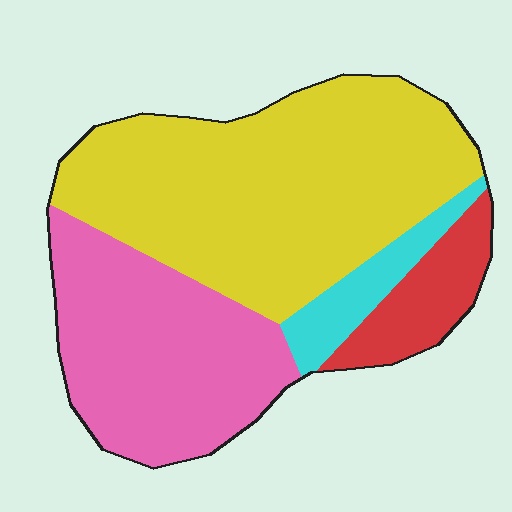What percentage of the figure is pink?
Pink takes up about one third (1/3) of the figure.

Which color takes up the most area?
Yellow, at roughly 50%.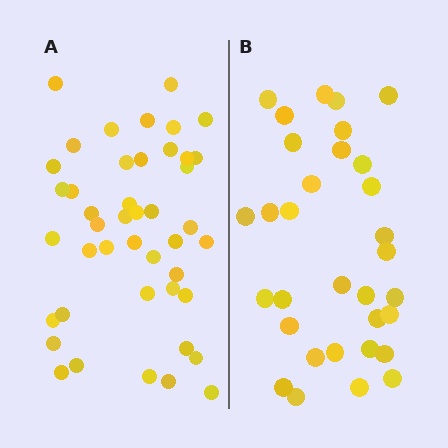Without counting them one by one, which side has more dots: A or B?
Region A (the left region) has more dots.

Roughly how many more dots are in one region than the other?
Region A has roughly 12 or so more dots than region B.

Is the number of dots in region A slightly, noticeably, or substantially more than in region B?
Region A has noticeably more, but not dramatically so. The ratio is roughly 1.4 to 1.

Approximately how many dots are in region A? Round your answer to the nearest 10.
About 40 dots. (The exact count is 44, which rounds to 40.)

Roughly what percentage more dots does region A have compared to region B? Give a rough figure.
About 40% more.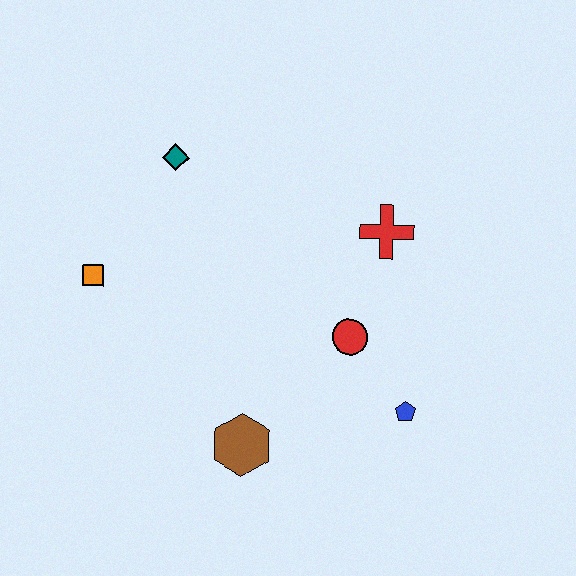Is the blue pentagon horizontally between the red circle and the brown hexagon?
No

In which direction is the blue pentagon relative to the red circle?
The blue pentagon is below the red circle.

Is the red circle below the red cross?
Yes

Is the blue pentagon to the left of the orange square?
No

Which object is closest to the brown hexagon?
The red circle is closest to the brown hexagon.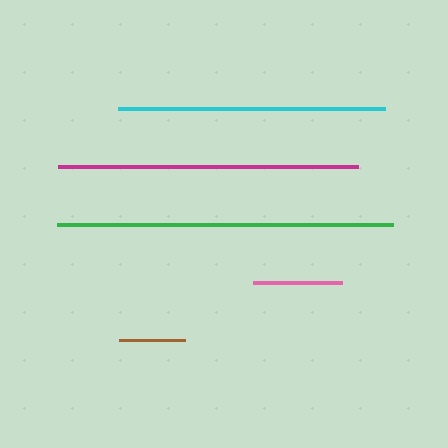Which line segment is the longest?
The green line is the longest at approximately 336 pixels.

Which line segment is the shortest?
The brown line is the shortest at approximately 66 pixels.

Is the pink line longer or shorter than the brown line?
The pink line is longer than the brown line.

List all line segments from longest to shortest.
From longest to shortest: green, magenta, cyan, pink, brown.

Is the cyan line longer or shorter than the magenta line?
The magenta line is longer than the cyan line.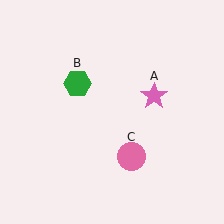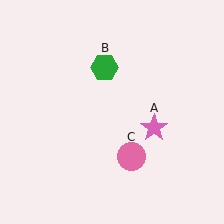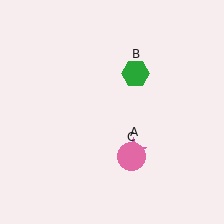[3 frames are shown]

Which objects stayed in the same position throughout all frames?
Pink circle (object C) remained stationary.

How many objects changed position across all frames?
2 objects changed position: pink star (object A), green hexagon (object B).